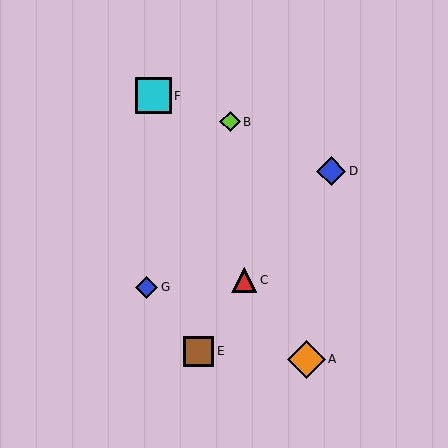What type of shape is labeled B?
Shape B is a lime diamond.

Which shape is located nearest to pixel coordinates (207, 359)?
The brown square (labeled E) at (199, 351) is nearest to that location.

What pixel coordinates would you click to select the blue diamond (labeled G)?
Click at (146, 287) to select the blue diamond G.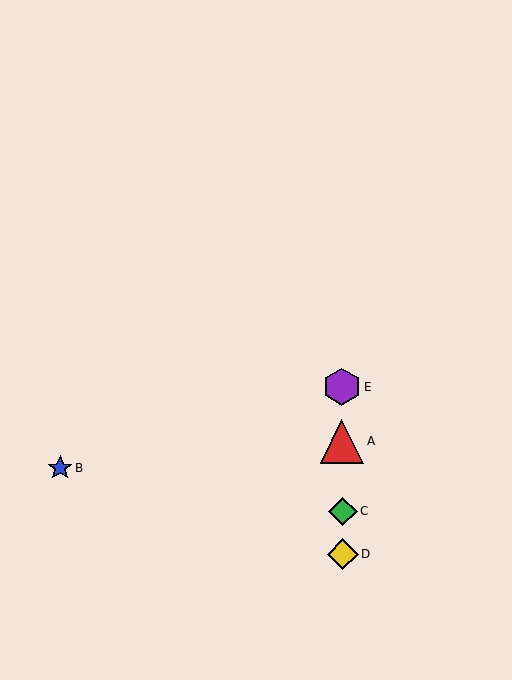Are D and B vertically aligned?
No, D is at x≈343 and B is at x≈61.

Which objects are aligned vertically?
Objects A, C, D, E are aligned vertically.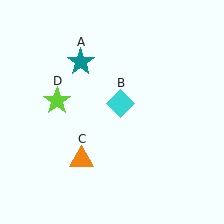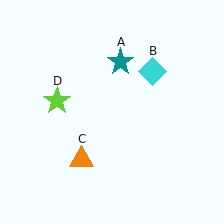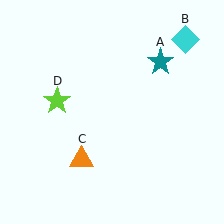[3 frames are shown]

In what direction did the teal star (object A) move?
The teal star (object A) moved right.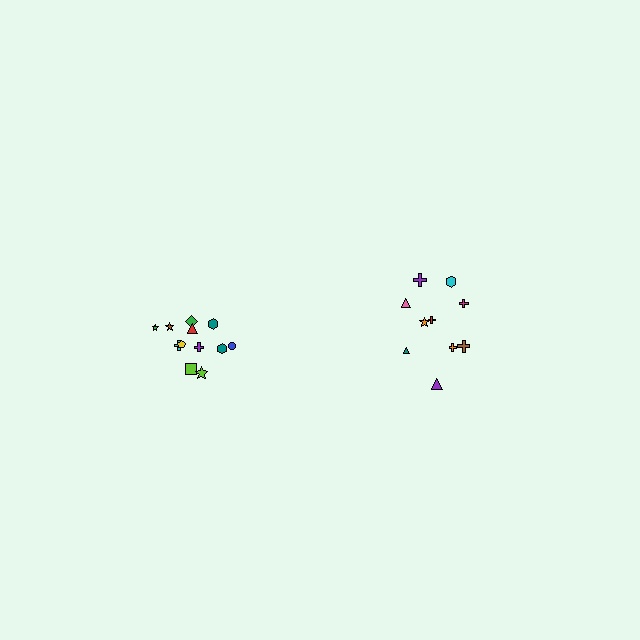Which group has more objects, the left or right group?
The left group.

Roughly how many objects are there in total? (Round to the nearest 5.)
Roughly 20 objects in total.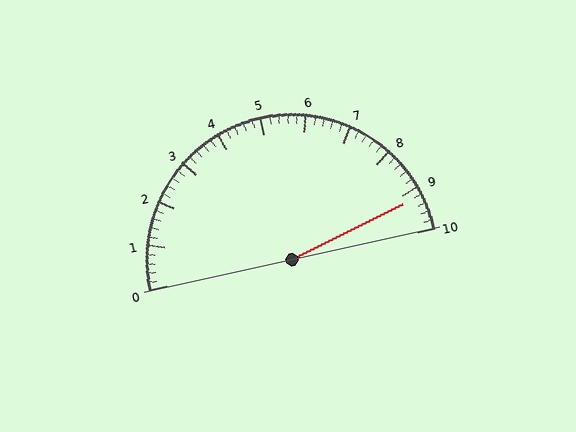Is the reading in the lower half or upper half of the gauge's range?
The reading is in the upper half of the range (0 to 10).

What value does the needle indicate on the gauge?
The needle indicates approximately 9.2.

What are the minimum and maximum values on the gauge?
The gauge ranges from 0 to 10.